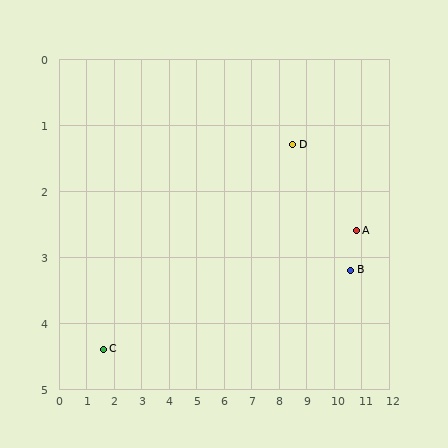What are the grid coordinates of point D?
Point D is at approximately (8.5, 1.3).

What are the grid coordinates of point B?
Point B is at approximately (10.6, 3.2).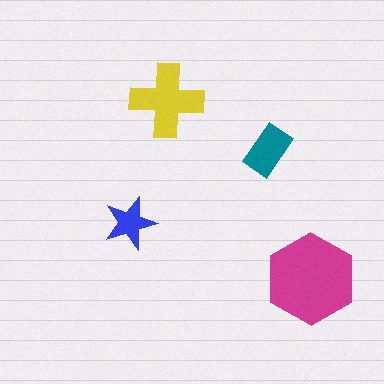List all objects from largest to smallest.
The magenta hexagon, the yellow cross, the teal rectangle, the blue star.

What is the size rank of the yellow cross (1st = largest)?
2nd.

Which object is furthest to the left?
The blue star is leftmost.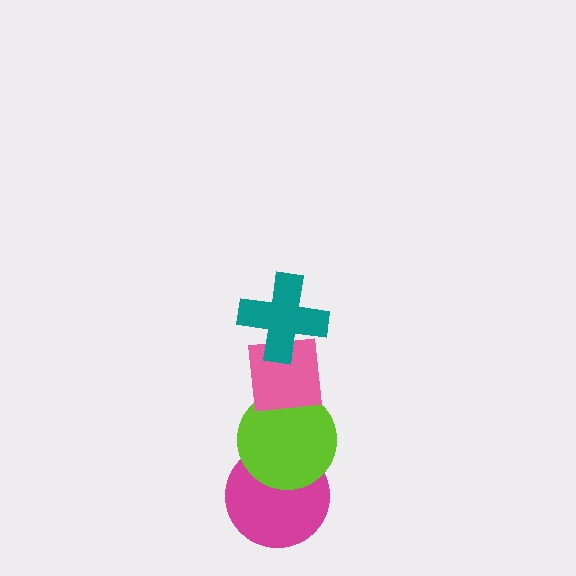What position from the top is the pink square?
The pink square is 2nd from the top.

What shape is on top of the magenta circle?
The lime circle is on top of the magenta circle.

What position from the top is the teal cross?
The teal cross is 1st from the top.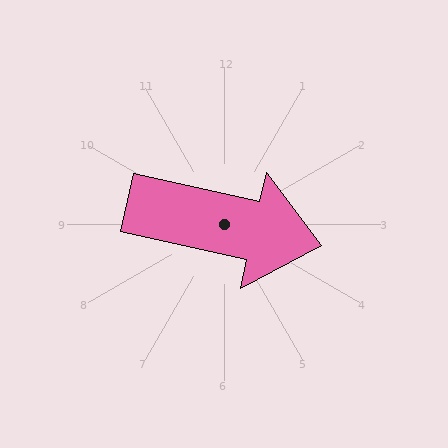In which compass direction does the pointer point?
East.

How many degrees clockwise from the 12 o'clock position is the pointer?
Approximately 103 degrees.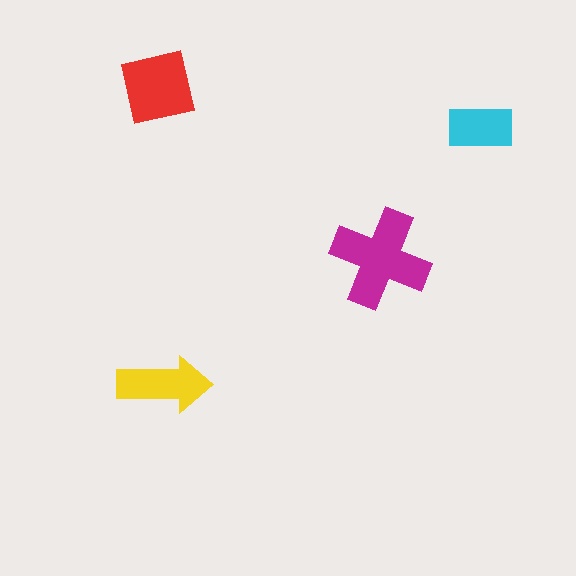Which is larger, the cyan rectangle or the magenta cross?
The magenta cross.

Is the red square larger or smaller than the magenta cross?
Smaller.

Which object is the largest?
The magenta cross.